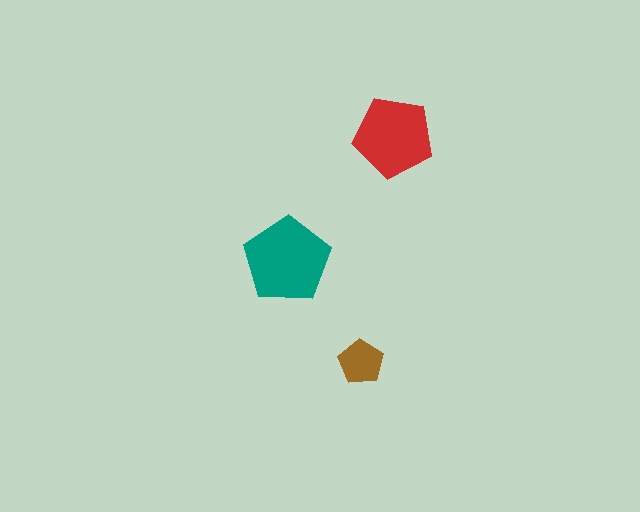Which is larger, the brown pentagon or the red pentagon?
The red one.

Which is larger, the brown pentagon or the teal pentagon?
The teal one.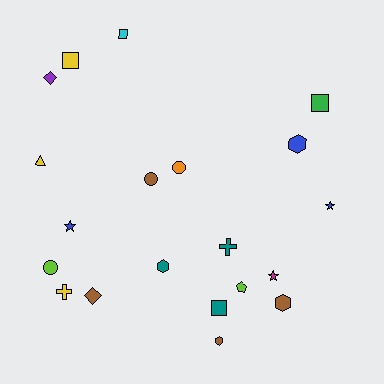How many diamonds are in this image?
There are 2 diamonds.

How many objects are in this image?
There are 20 objects.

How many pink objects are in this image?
There are no pink objects.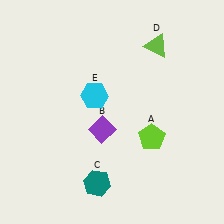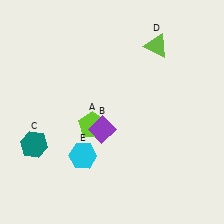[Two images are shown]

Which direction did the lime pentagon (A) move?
The lime pentagon (A) moved left.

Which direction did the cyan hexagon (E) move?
The cyan hexagon (E) moved down.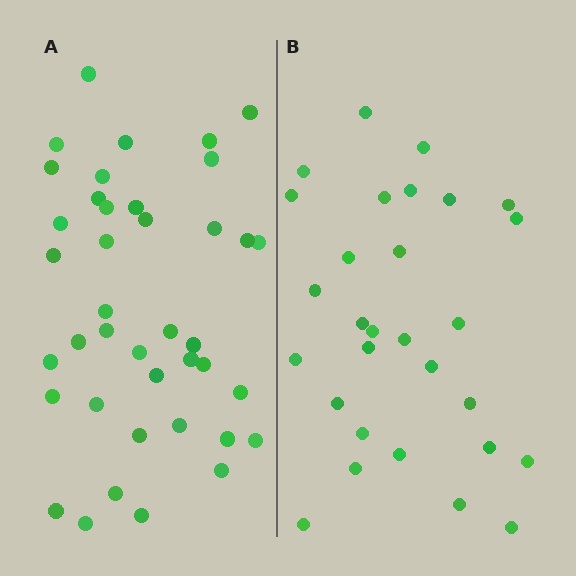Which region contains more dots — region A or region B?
Region A (the left region) has more dots.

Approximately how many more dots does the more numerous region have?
Region A has roughly 12 or so more dots than region B.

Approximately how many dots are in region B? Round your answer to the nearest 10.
About 30 dots. (The exact count is 29, which rounds to 30.)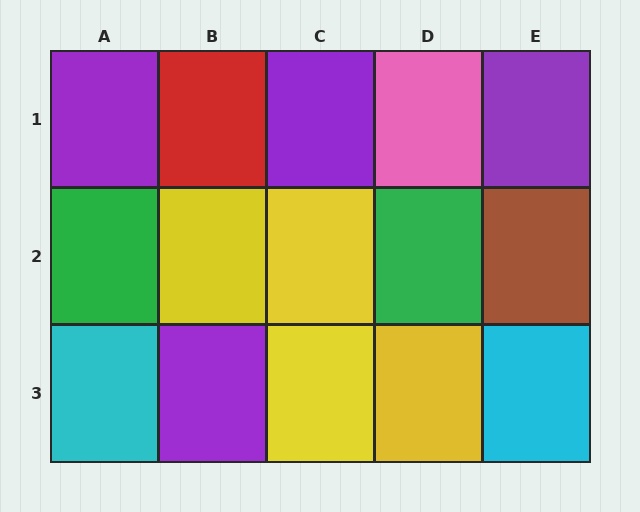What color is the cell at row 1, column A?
Purple.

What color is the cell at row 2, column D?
Green.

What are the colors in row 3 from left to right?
Cyan, purple, yellow, yellow, cyan.